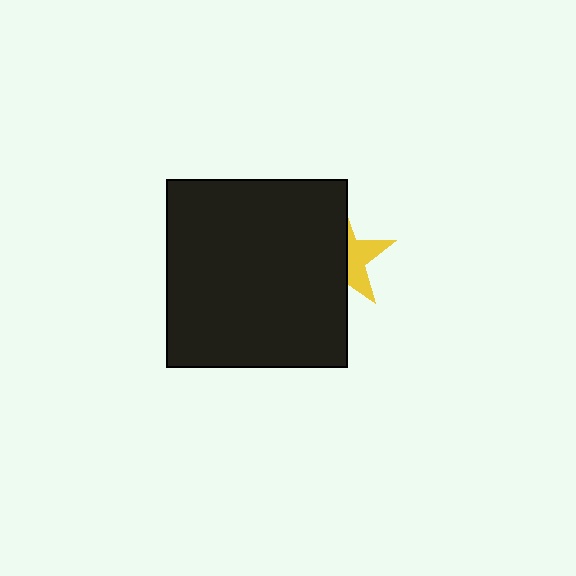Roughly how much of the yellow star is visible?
A small part of it is visible (roughly 41%).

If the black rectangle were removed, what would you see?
You would see the complete yellow star.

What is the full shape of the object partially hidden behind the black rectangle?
The partially hidden object is a yellow star.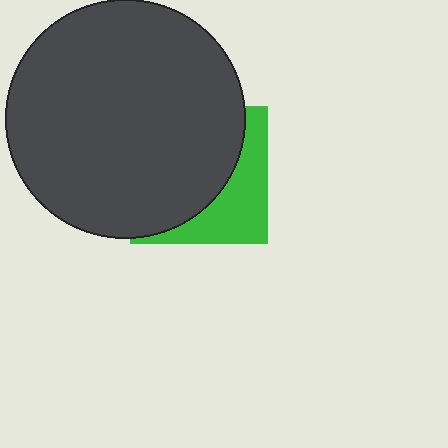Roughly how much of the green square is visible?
A small part of it is visible (roughly 35%).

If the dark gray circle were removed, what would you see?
You would see the complete green square.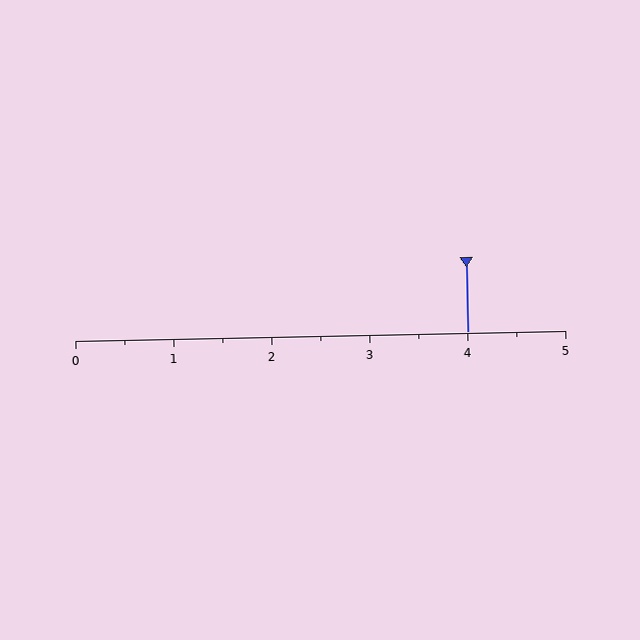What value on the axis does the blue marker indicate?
The marker indicates approximately 4.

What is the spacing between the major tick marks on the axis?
The major ticks are spaced 1 apart.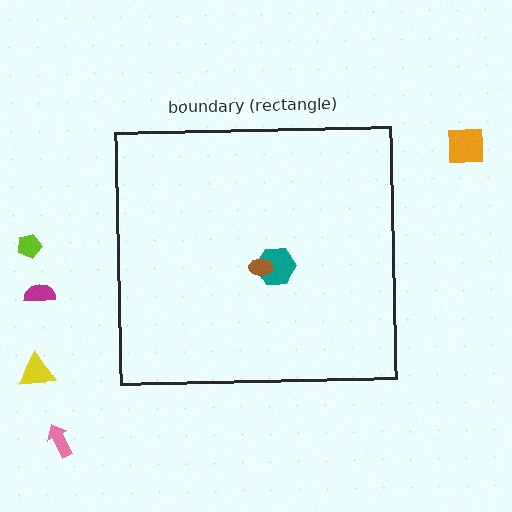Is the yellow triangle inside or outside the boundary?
Outside.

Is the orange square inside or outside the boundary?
Outside.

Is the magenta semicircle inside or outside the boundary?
Outside.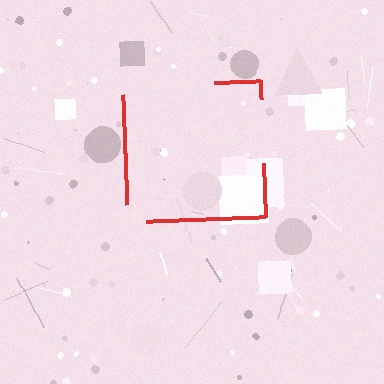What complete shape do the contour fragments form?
The contour fragments form a square.